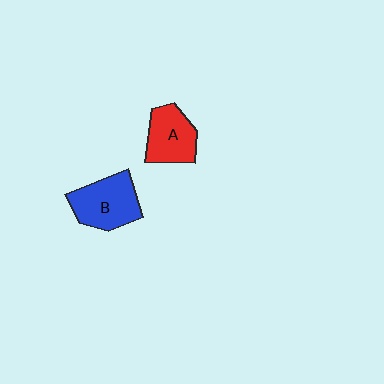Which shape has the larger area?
Shape B (blue).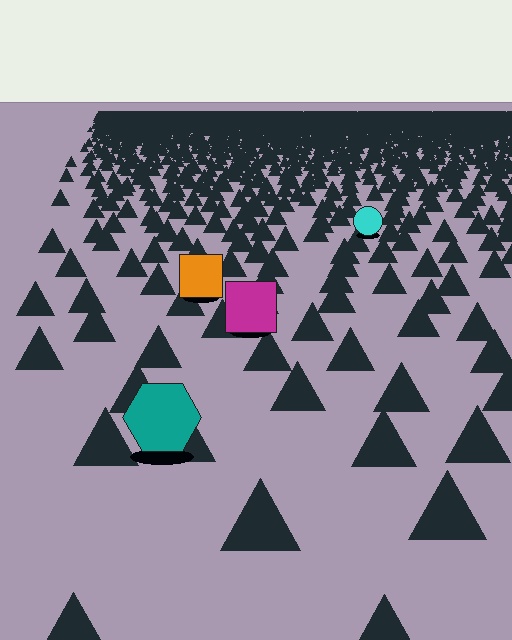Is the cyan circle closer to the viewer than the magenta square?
No. The magenta square is closer — you can tell from the texture gradient: the ground texture is coarser near it.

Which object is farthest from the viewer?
The cyan circle is farthest from the viewer. It appears smaller and the ground texture around it is denser.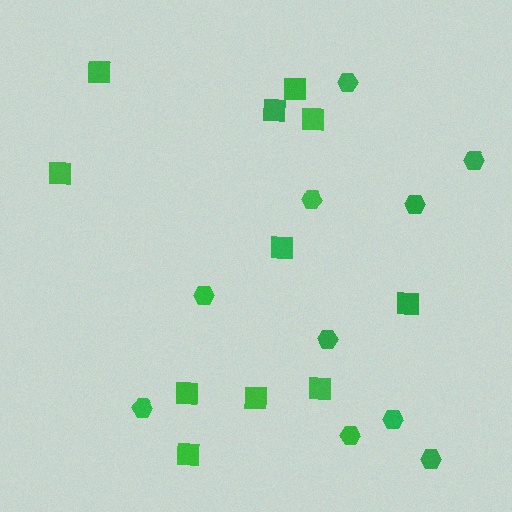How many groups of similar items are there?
There are 2 groups: one group of squares (11) and one group of hexagons (10).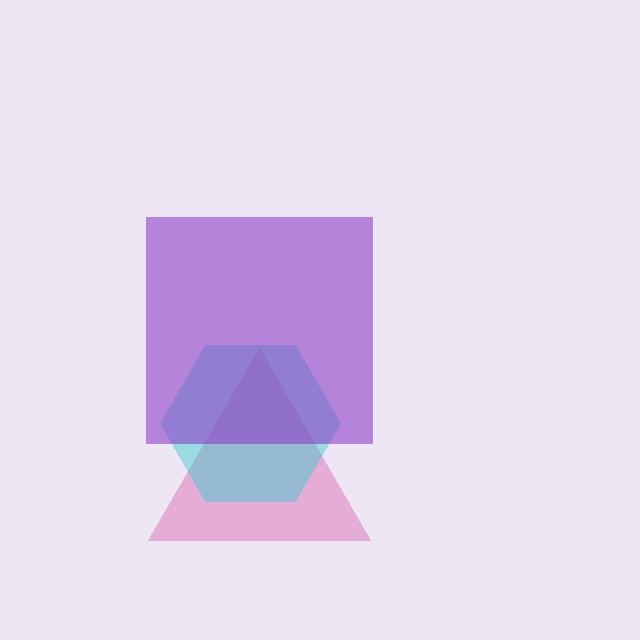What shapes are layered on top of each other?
The layered shapes are: a pink triangle, a cyan hexagon, a purple square.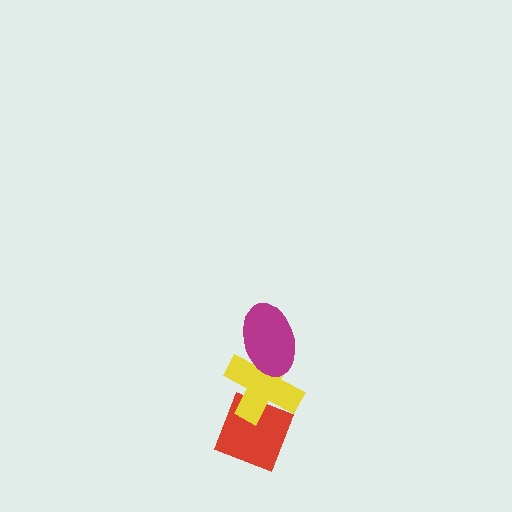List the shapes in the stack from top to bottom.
From top to bottom: the magenta ellipse, the yellow cross, the red diamond.